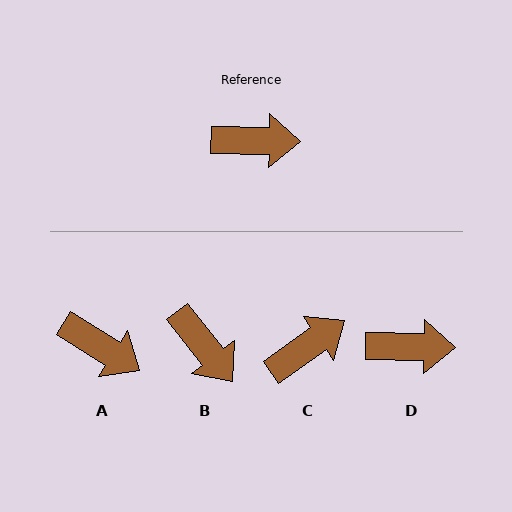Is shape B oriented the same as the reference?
No, it is off by about 51 degrees.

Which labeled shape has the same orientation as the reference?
D.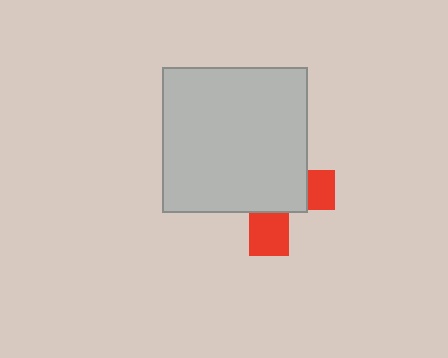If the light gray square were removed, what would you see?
You would see the complete red cross.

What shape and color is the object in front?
The object in front is a light gray square.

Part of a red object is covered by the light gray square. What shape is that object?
It is a cross.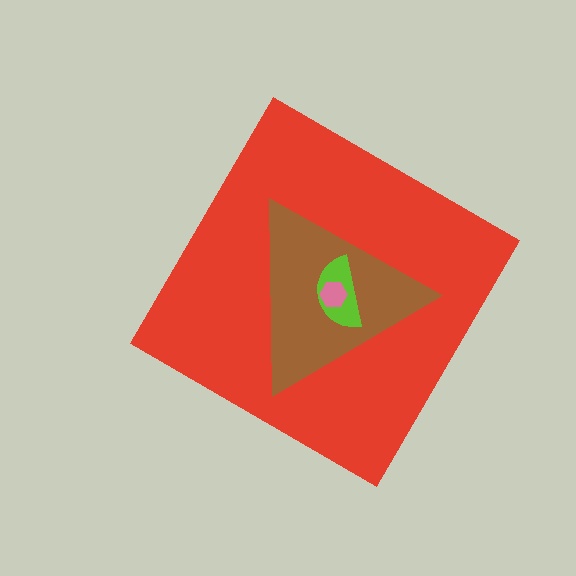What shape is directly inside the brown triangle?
The lime semicircle.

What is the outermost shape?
The red diamond.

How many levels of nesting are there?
4.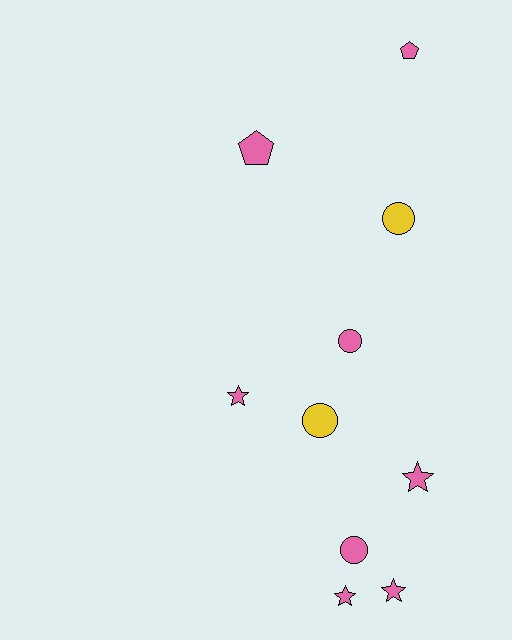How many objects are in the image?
There are 10 objects.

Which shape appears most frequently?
Circle, with 4 objects.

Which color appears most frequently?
Pink, with 8 objects.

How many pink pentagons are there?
There are 2 pink pentagons.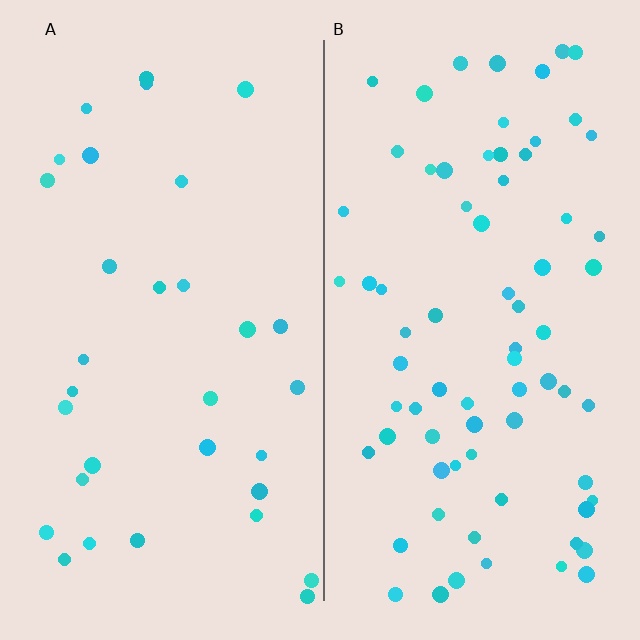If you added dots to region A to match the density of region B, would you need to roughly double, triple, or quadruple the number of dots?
Approximately double.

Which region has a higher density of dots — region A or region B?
B (the right).